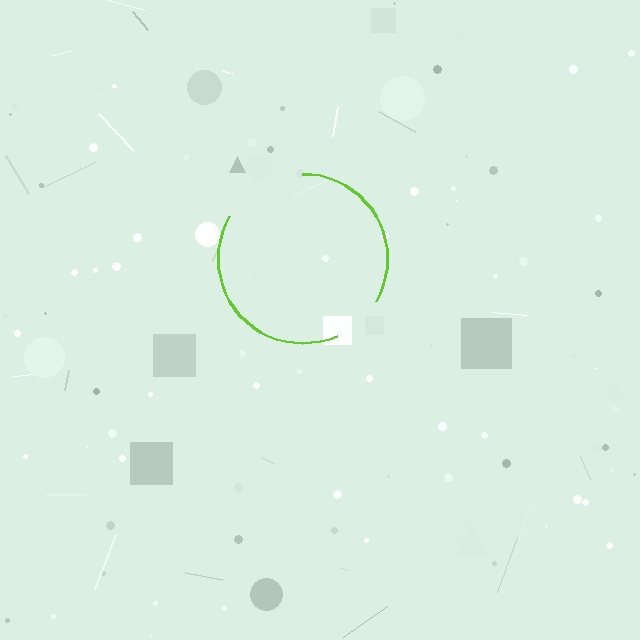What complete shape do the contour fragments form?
The contour fragments form a circle.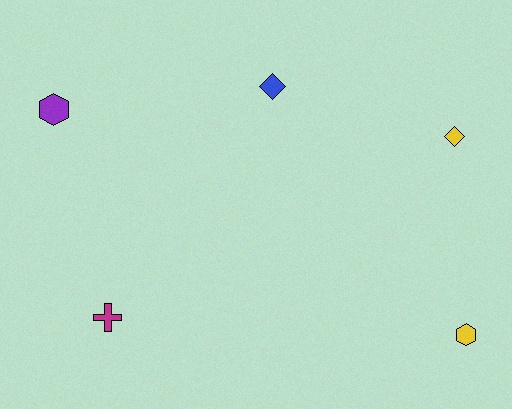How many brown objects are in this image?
There are no brown objects.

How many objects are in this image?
There are 5 objects.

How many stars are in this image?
There are no stars.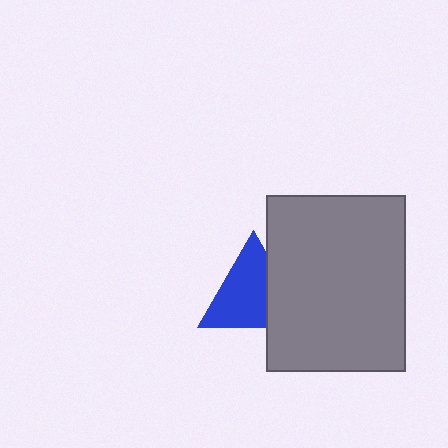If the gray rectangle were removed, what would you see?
You would see the complete blue triangle.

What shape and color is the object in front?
The object in front is a gray rectangle.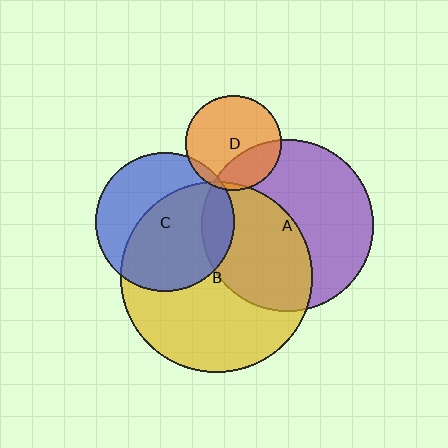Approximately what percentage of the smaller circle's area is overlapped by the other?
Approximately 45%.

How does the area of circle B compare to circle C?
Approximately 1.9 times.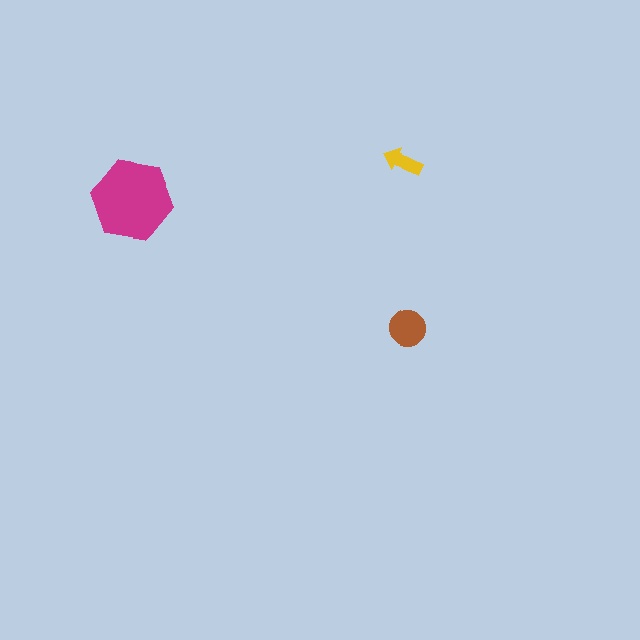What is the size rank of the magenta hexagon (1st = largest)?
1st.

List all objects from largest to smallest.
The magenta hexagon, the brown circle, the yellow arrow.